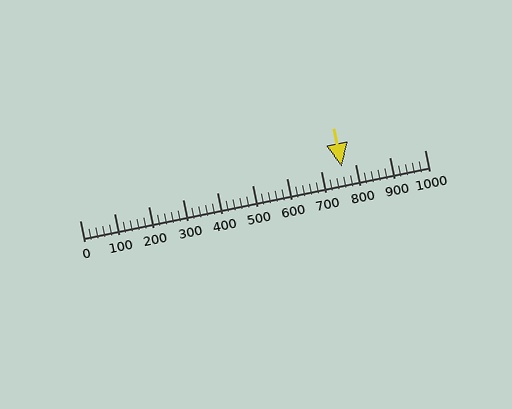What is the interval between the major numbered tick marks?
The major tick marks are spaced 100 units apart.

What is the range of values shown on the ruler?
The ruler shows values from 0 to 1000.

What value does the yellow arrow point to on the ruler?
The yellow arrow points to approximately 760.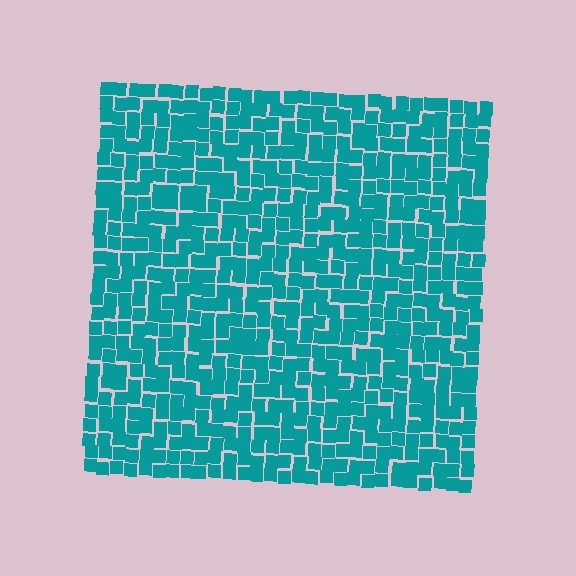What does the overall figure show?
The overall figure shows a square.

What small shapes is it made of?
It is made of small squares.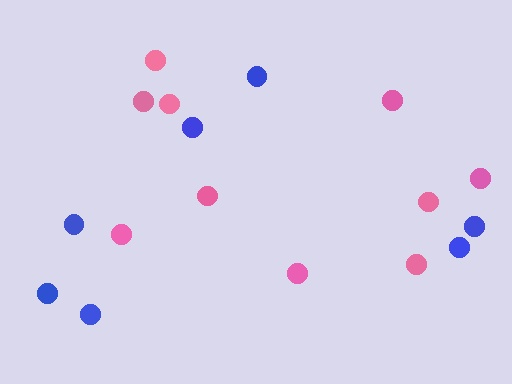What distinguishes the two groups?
There are 2 groups: one group of blue circles (7) and one group of pink circles (10).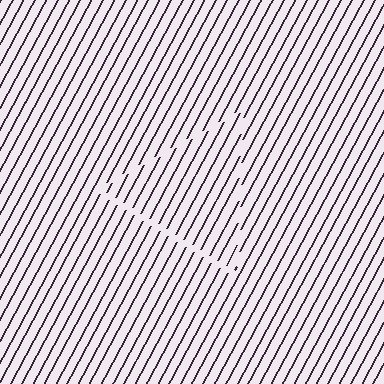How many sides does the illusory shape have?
3 sides — the line-ends trace a triangle.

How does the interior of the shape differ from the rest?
The interior of the shape contains the same grating, shifted by half a period — the contour is defined by the phase discontinuity where line-ends from the inner and outer gratings abut.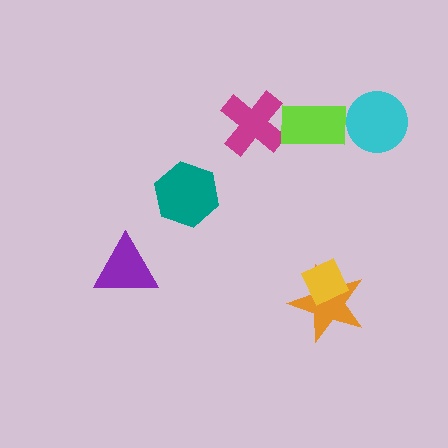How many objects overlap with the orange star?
1 object overlaps with the orange star.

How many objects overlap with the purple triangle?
0 objects overlap with the purple triangle.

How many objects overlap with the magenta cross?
0 objects overlap with the magenta cross.